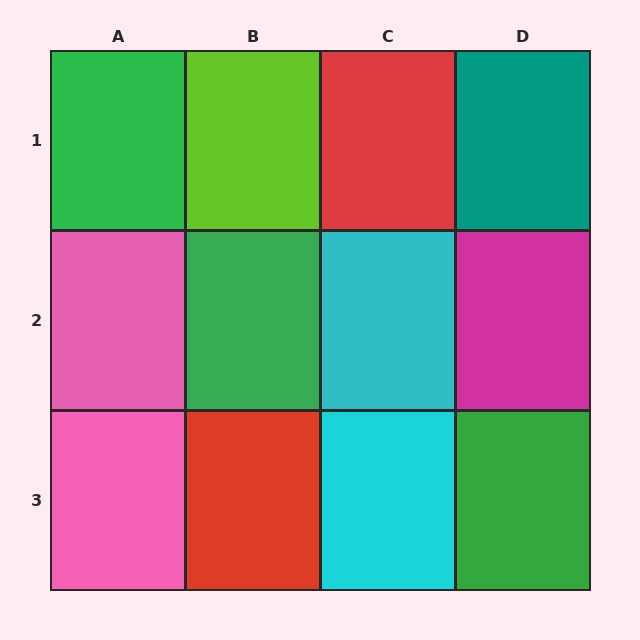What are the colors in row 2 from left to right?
Pink, green, cyan, magenta.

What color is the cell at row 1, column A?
Green.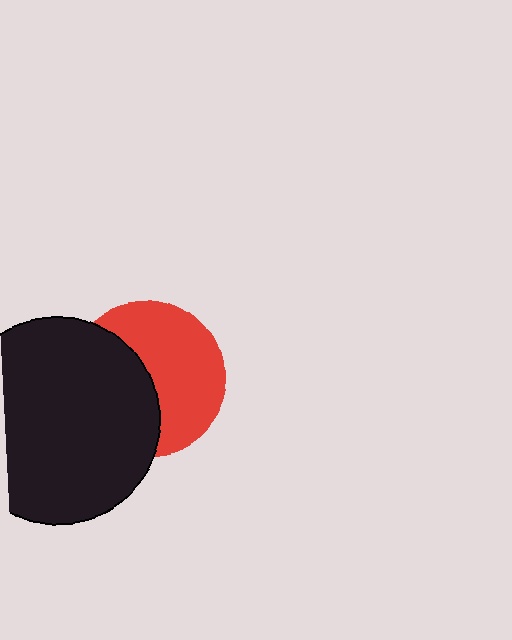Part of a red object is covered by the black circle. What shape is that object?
It is a circle.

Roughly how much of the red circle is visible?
About half of it is visible (roughly 55%).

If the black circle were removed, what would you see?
You would see the complete red circle.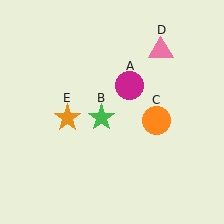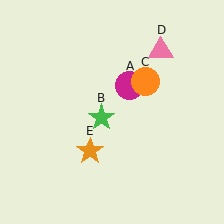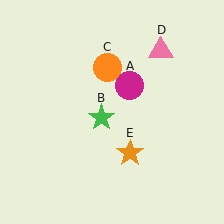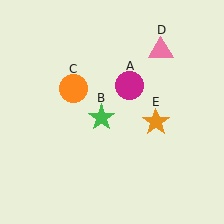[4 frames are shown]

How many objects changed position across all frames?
2 objects changed position: orange circle (object C), orange star (object E).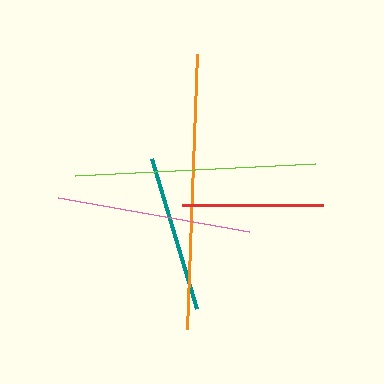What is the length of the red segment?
The red segment is approximately 142 pixels long.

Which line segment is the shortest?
The red line is the shortest at approximately 142 pixels.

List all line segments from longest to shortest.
From longest to shortest: orange, lime, pink, teal, red.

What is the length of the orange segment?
The orange segment is approximately 275 pixels long.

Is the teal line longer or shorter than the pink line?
The pink line is longer than the teal line.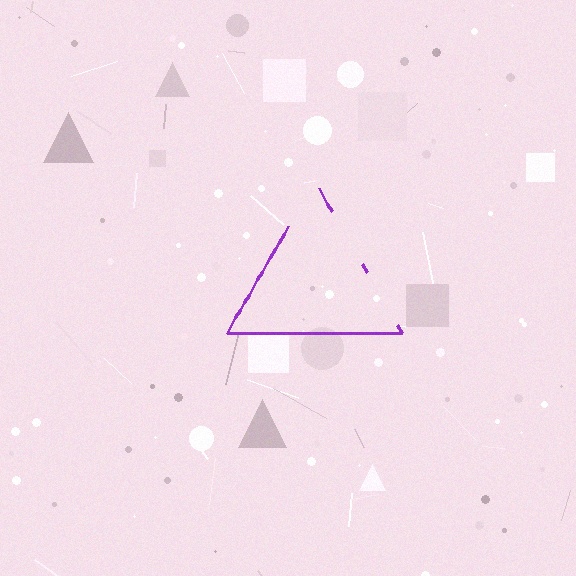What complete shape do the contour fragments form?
The contour fragments form a triangle.